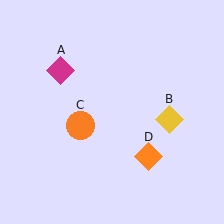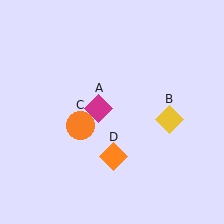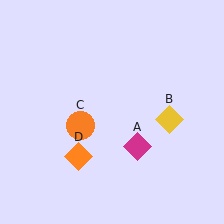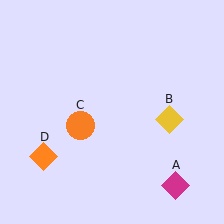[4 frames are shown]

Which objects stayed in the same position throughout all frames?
Yellow diamond (object B) and orange circle (object C) remained stationary.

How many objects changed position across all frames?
2 objects changed position: magenta diamond (object A), orange diamond (object D).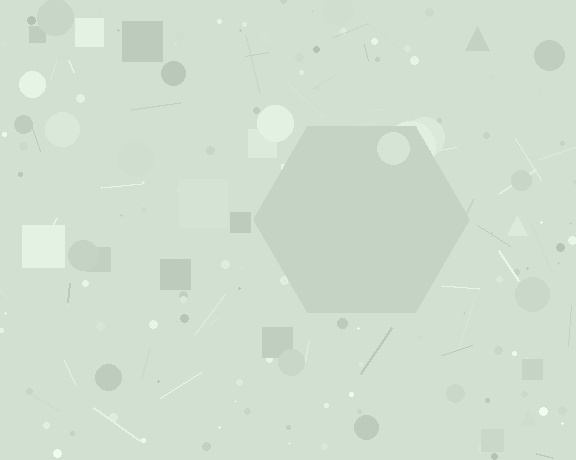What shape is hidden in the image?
A hexagon is hidden in the image.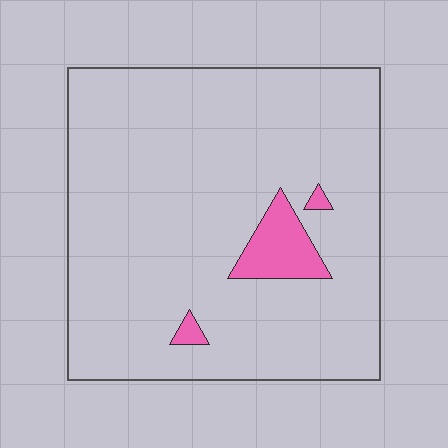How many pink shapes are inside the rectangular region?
3.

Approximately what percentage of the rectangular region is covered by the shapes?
Approximately 5%.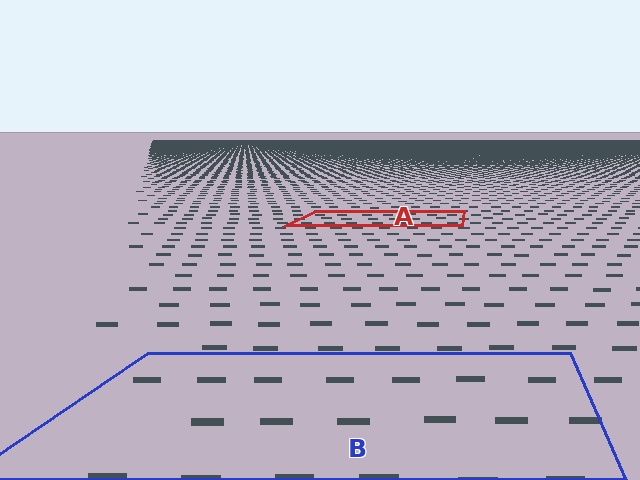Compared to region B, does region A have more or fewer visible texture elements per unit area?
Region A has more texture elements per unit area — they are packed more densely because it is farther away.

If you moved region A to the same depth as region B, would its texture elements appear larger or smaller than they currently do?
They would appear larger. At a closer depth, the same texture elements are projected at a bigger on-screen size.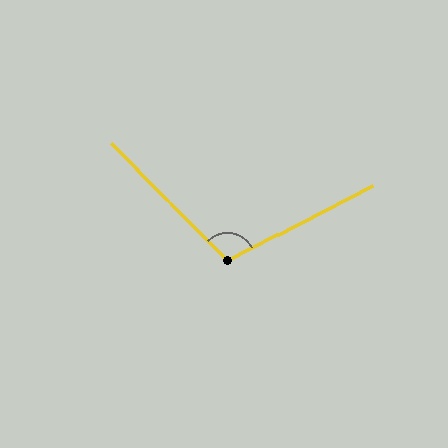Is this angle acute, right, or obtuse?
It is obtuse.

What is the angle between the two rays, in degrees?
Approximately 108 degrees.